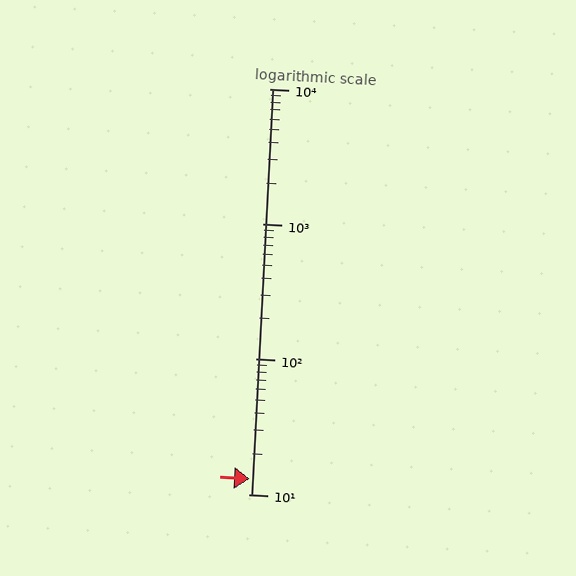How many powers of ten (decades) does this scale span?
The scale spans 3 decades, from 10 to 10000.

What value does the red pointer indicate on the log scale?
The pointer indicates approximately 13.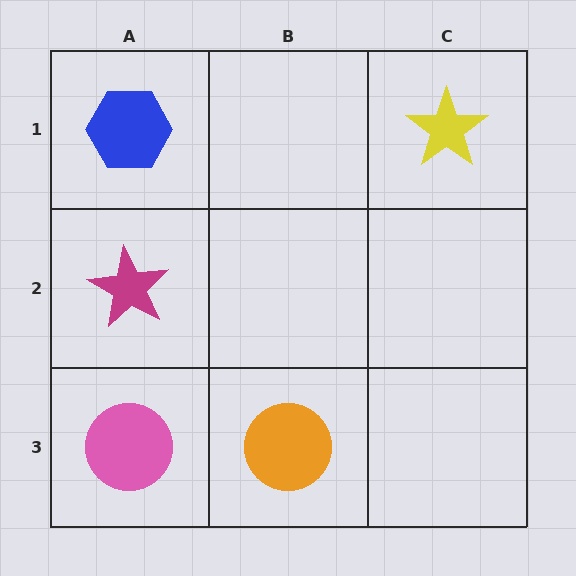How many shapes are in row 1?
2 shapes.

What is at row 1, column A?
A blue hexagon.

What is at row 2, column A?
A magenta star.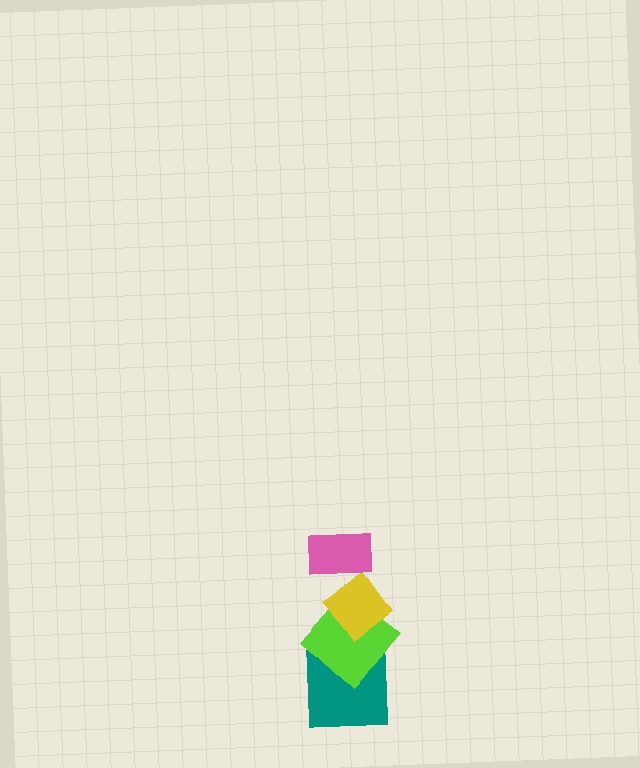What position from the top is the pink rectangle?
The pink rectangle is 1st from the top.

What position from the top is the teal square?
The teal square is 4th from the top.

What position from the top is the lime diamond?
The lime diamond is 3rd from the top.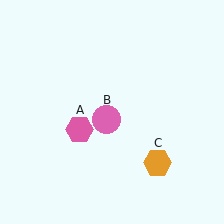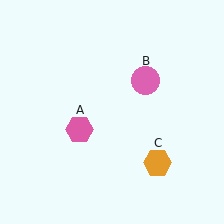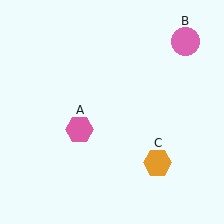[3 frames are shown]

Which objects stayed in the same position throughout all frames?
Pink hexagon (object A) and orange hexagon (object C) remained stationary.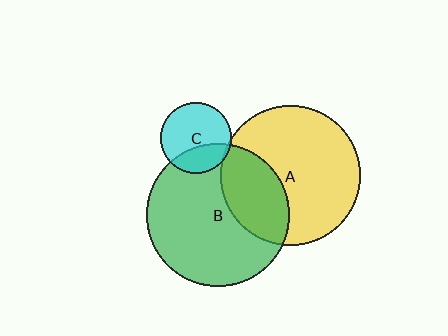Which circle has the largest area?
Circle B (green).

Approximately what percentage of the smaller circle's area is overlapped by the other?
Approximately 5%.